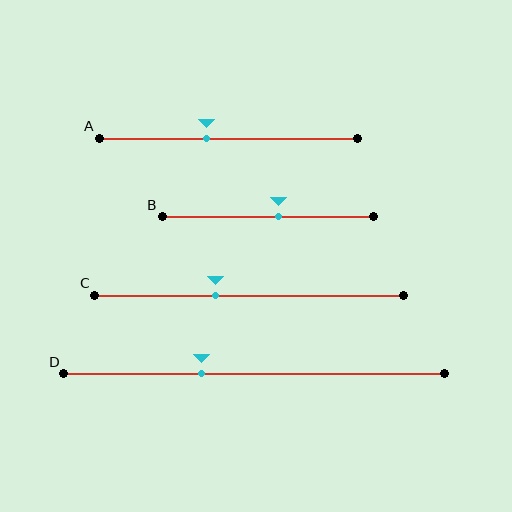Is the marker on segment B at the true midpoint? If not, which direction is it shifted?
No, the marker on segment B is shifted to the right by about 5% of the segment length.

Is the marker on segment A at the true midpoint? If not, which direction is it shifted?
No, the marker on segment A is shifted to the left by about 9% of the segment length.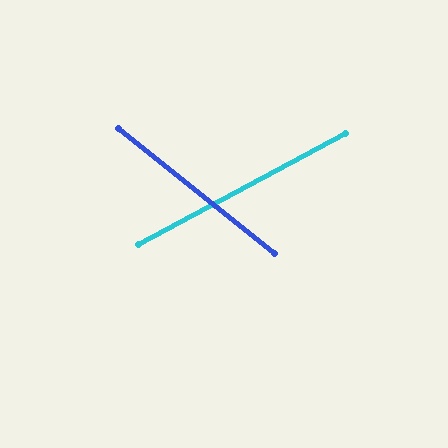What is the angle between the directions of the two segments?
Approximately 67 degrees.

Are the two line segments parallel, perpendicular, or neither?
Neither parallel nor perpendicular — they differ by about 67°.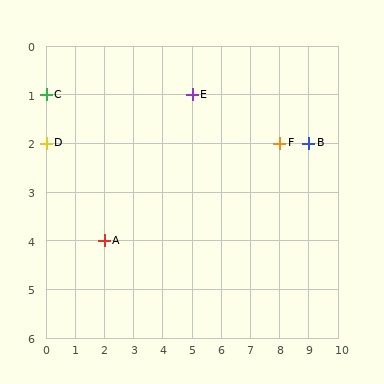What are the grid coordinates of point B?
Point B is at grid coordinates (9, 2).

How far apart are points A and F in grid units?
Points A and F are 6 columns and 2 rows apart (about 6.3 grid units diagonally).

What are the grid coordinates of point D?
Point D is at grid coordinates (0, 2).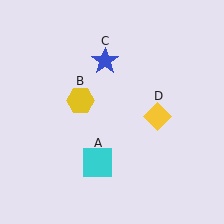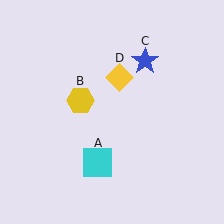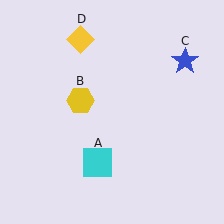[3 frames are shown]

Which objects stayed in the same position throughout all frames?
Cyan square (object A) and yellow hexagon (object B) remained stationary.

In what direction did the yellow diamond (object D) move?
The yellow diamond (object D) moved up and to the left.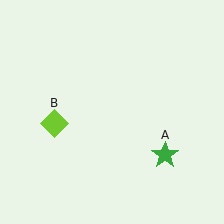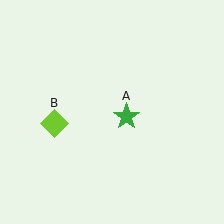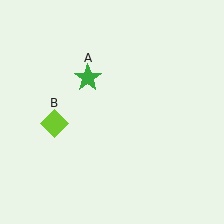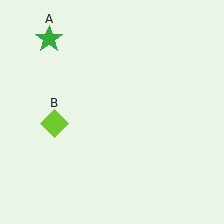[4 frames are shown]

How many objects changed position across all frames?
1 object changed position: green star (object A).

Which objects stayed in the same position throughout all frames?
Lime diamond (object B) remained stationary.